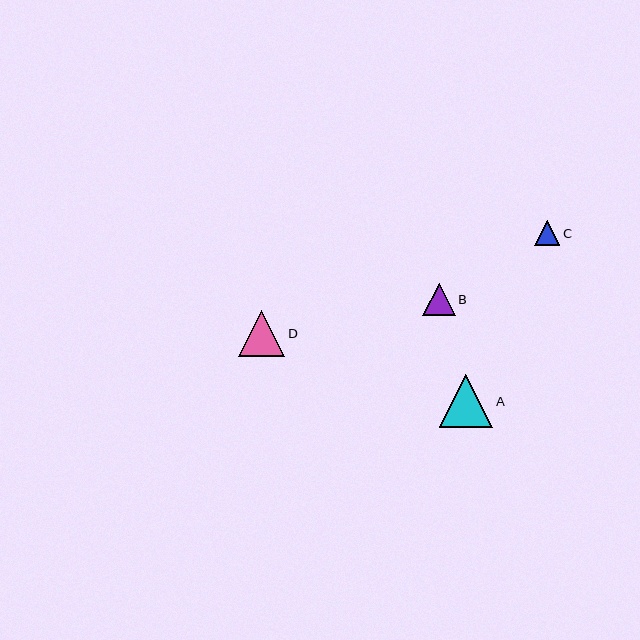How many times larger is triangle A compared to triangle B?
Triangle A is approximately 1.6 times the size of triangle B.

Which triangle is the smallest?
Triangle C is the smallest with a size of approximately 25 pixels.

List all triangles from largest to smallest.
From largest to smallest: A, D, B, C.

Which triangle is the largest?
Triangle A is the largest with a size of approximately 53 pixels.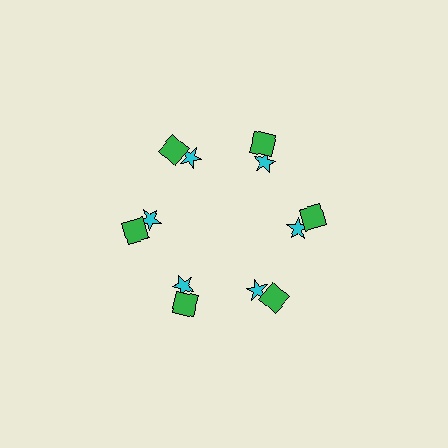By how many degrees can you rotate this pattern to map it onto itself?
The pattern maps onto itself every 60 degrees of rotation.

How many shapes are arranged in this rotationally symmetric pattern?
There are 12 shapes, arranged in 6 groups of 2.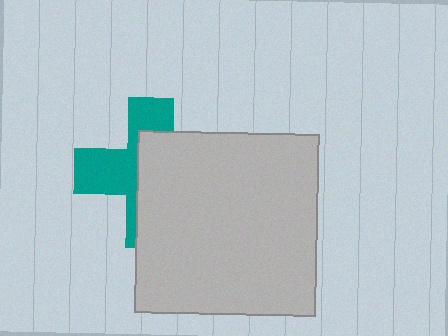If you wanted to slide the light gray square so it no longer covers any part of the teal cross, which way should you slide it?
Slide it right — that is the most direct way to separate the two shapes.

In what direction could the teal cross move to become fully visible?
The teal cross could move left. That would shift it out from behind the light gray square entirely.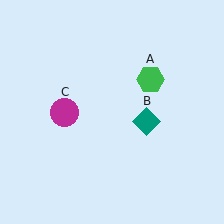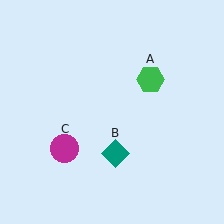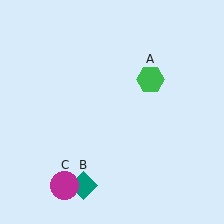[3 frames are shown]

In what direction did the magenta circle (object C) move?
The magenta circle (object C) moved down.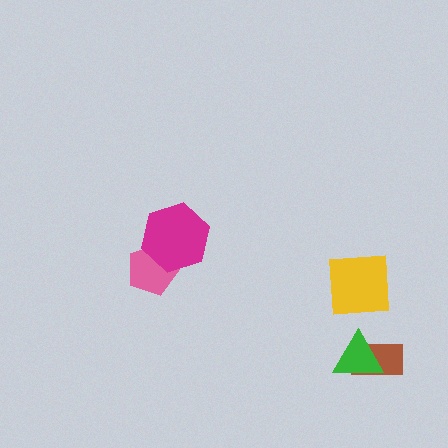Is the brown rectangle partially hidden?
Yes, it is partially covered by another shape.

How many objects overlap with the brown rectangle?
1 object overlaps with the brown rectangle.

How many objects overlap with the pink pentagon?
1 object overlaps with the pink pentagon.